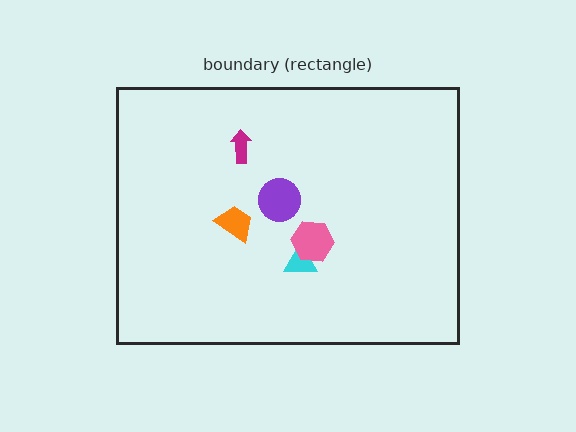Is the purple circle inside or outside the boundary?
Inside.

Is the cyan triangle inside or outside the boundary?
Inside.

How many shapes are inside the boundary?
5 inside, 0 outside.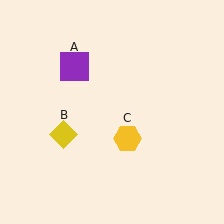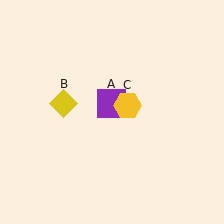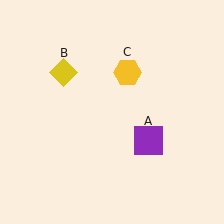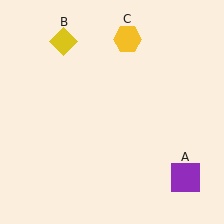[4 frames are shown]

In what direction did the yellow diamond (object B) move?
The yellow diamond (object B) moved up.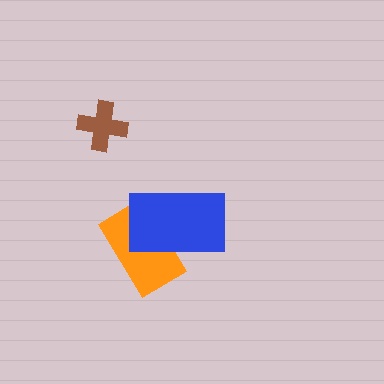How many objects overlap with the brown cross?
0 objects overlap with the brown cross.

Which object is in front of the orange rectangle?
The blue rectangle is in front of the orange rectangle.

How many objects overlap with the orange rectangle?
1 object overlaps with the orange rectangle.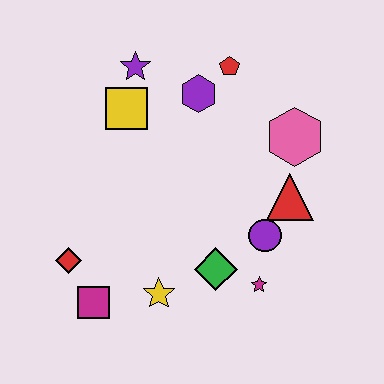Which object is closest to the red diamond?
The magenta square is closest to the red diamond.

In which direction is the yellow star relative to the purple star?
The yellow star is below the purple star.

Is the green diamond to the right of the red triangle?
No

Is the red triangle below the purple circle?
No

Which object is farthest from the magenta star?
The purple star is farthest from the magenta star.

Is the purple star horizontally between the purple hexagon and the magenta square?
Yes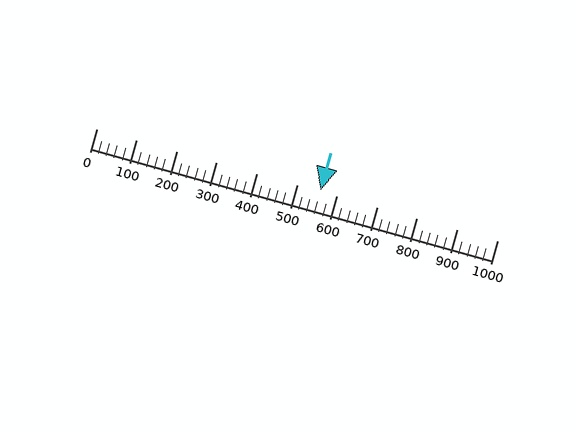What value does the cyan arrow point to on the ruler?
The cyan arrow points to approximately 560.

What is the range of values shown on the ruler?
The ruler shows values from 0 to 1000.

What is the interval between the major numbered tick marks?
The major tick marks are spaced 100 units apart.